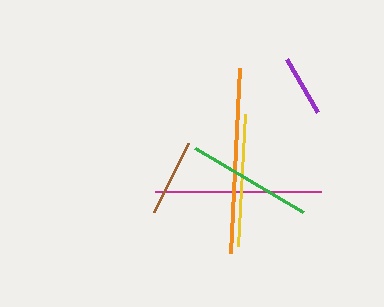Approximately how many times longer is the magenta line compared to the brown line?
The magenta line is approximately 2.2 times the length of the brown line.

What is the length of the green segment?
The green segment is approximately 126 pixels long.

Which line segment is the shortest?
The purple line is the shortest at approximately 62 pixels.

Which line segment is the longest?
The orange line is the longest at approximately 185 pixels.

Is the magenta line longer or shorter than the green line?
The magenta line is longer than the green line.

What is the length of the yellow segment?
The yellow segment is approximately 132 pixels long.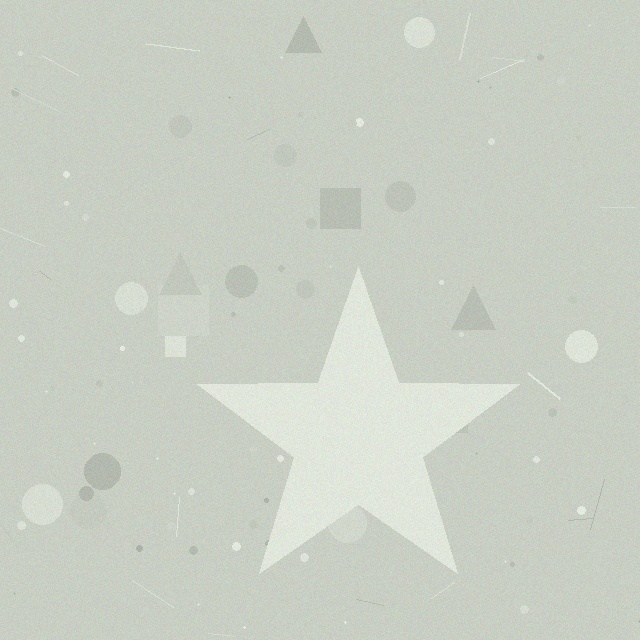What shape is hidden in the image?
A star is hidden in the image.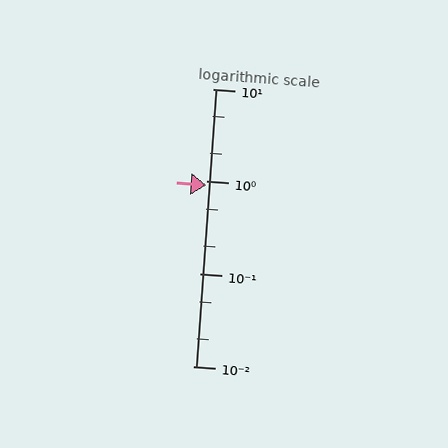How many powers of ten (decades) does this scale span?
The scale spans 3 decades, from 0.01 to 10.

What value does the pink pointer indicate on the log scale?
The pointer indicates approximately 0.91.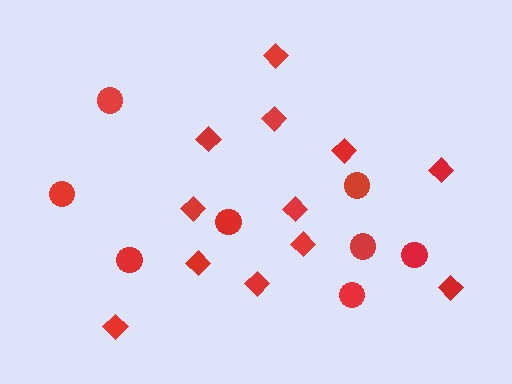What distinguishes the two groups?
There are 2 groups: one group of circles (8) and one group of diamonds (12).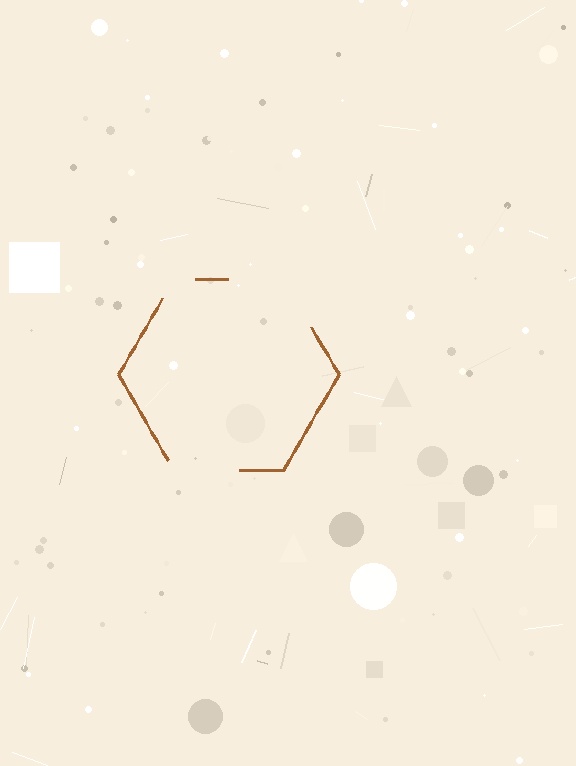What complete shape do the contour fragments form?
The contour fragments form a hexagon.